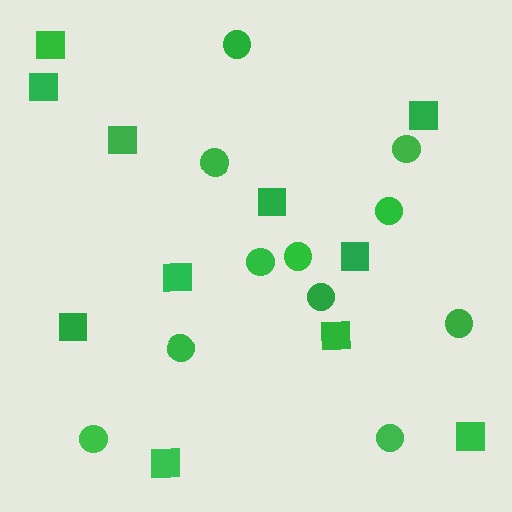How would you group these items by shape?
There are 2 groups: one group of squares (11) and one group of circles (11).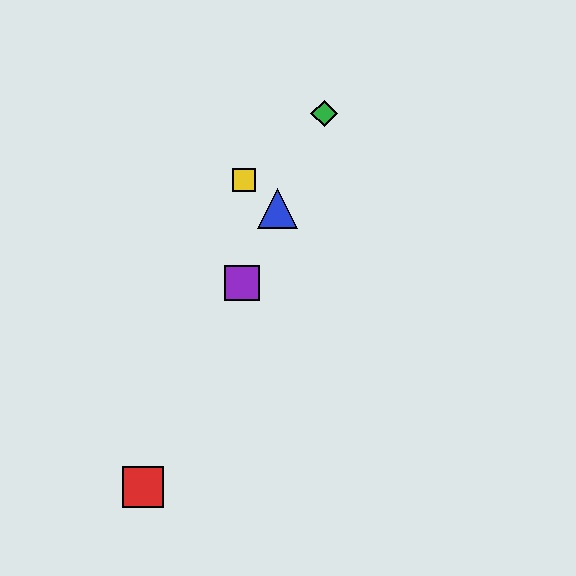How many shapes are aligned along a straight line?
4 shapes (the red square, the blue triangle, the green diamond, the purple square) are aligned along a straight line.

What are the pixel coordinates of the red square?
The red square is at (143, 487).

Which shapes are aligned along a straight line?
The red square, the blue triangle, the green diamond, the purple square are aligned along a straight line.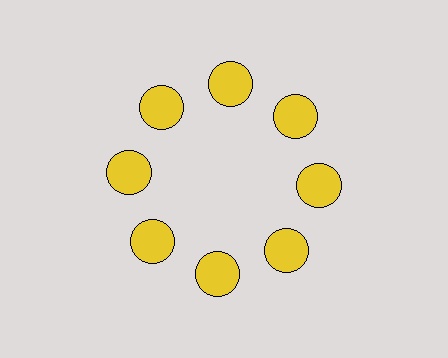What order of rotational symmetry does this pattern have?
This pattern has 8-fold rotational symmetry.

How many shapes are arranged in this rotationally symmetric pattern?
There are 8 shapes, arranged in 8 groups of 1.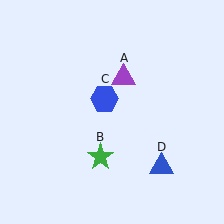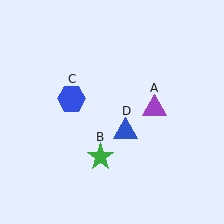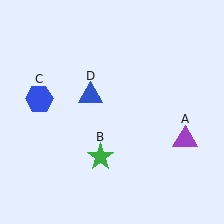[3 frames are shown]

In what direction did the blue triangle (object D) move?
The blue triangle (object D) moved up and to the left.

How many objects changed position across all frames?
3 objects changed position: purple triangle (object A), blue hexagon (object C), blue triangle (object D).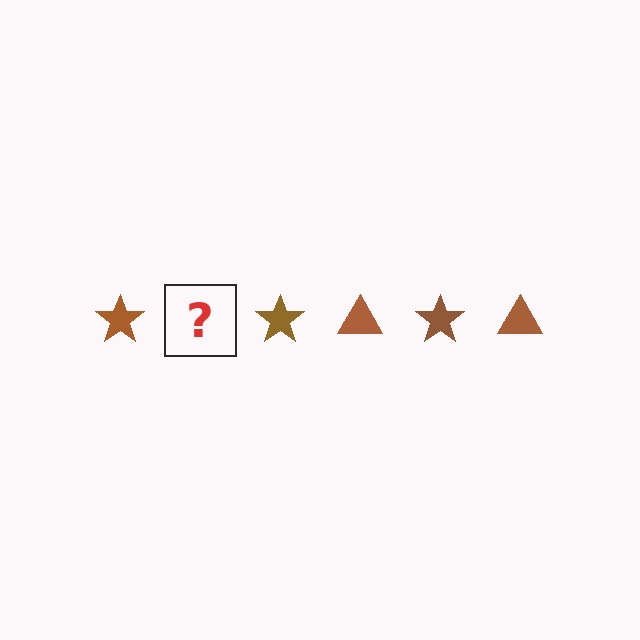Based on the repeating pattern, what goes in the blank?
The blank should be a brown triangle.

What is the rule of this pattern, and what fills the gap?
The rule is that the pattern cycles through star, triangle shapes in brown. The gap should be filled with a brown triangle.